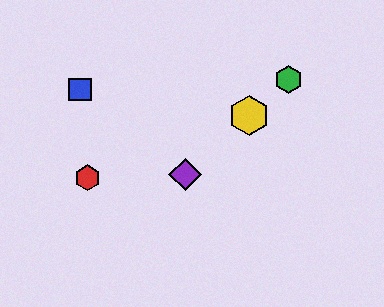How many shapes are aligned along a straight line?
3 shapes (the green hexagon, the yellow hexagon, the purple diamond) are aligned along a straight line.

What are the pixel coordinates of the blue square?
The blue square is at (80, 89).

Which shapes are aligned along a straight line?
The green hexagon, the yellow hexagon, the purple diamond are aligned along a straight line.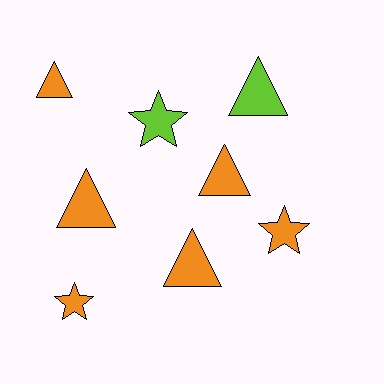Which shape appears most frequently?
Triangle, with 5 objects.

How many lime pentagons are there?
There are no lime pentagons.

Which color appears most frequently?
Orange, with 6 objects.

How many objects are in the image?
There are 8 objects.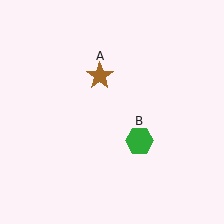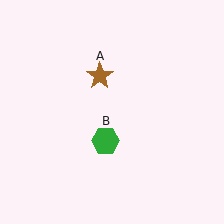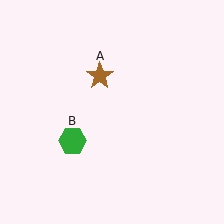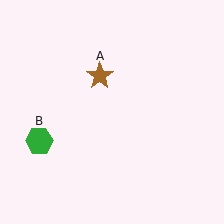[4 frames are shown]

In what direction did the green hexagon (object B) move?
The green hexagon (object B) moved left.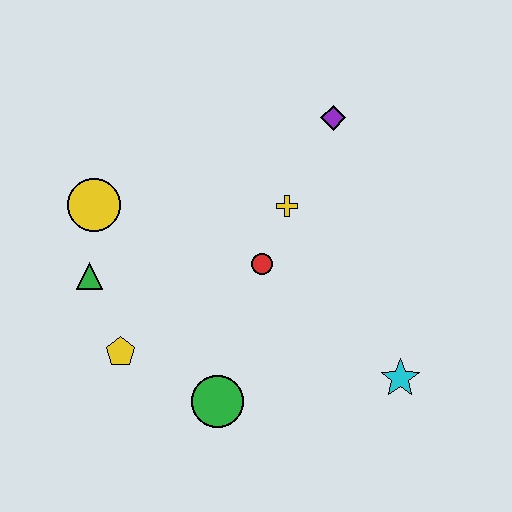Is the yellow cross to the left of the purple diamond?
Yes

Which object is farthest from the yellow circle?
The cyan star is farthest from the yellow circle.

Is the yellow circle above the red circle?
Yes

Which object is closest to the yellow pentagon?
The green triangle is closest to the yellow pentagon.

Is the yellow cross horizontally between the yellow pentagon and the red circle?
No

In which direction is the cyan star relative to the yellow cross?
The cyan star is below the yellow cross.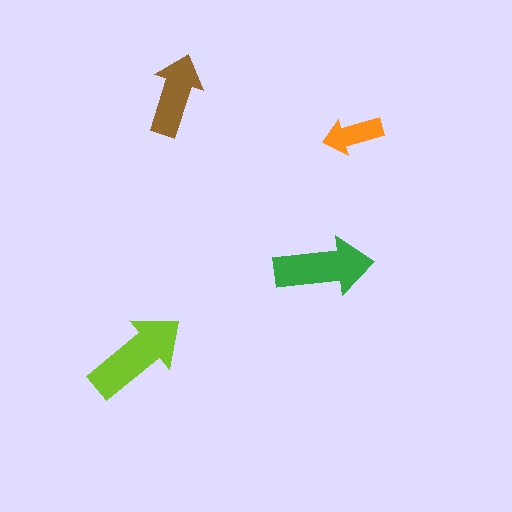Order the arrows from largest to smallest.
the lime one, the green one, the brown one, the orange one.